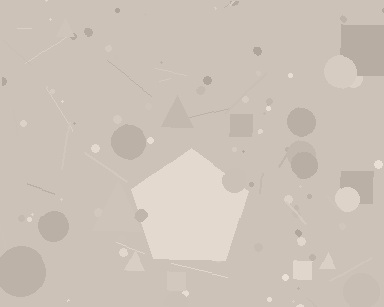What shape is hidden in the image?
A pentagon is hidden in the image.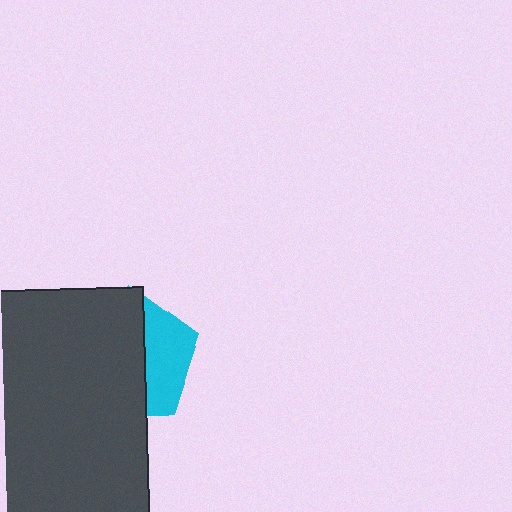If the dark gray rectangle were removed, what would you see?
You would see the complete cyan pentagon.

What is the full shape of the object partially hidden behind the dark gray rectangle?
The partially hidden object is a cyan pentagon.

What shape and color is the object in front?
The object in front is a dark gray rectangle.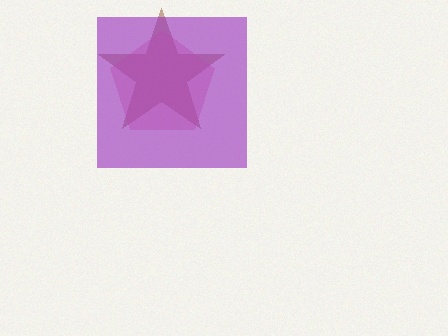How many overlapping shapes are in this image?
There are 3 overlapping shapes in the image.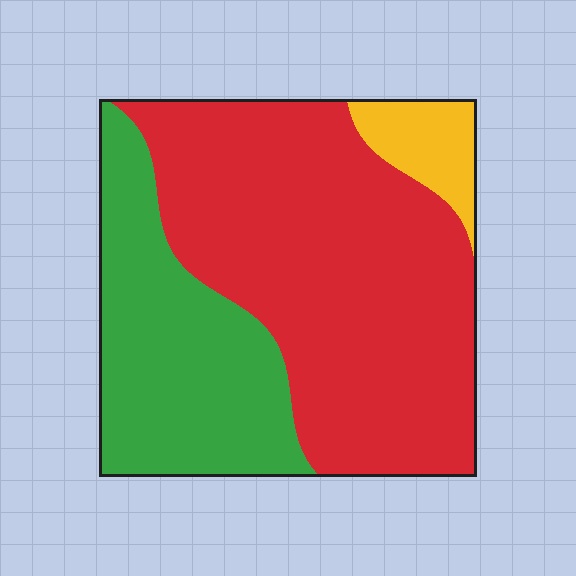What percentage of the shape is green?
Green covers 32% of the shape.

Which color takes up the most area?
Red, at roughly 60%.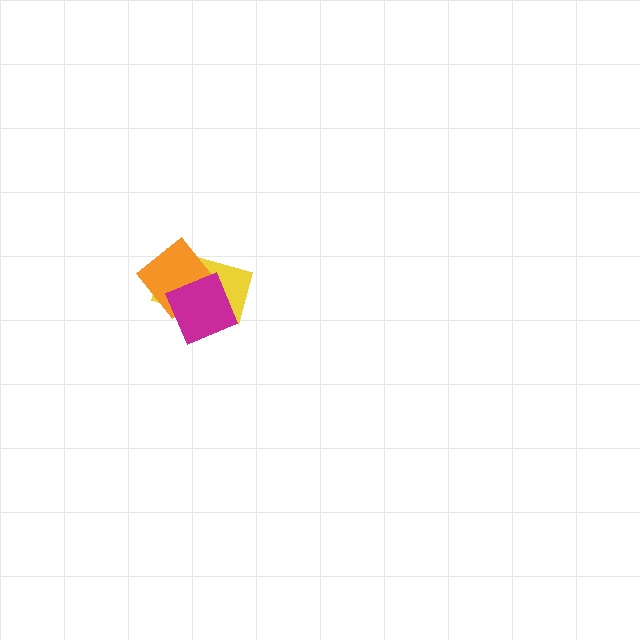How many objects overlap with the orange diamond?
2 objects overlap with the orange diamond.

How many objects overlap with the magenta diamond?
2 objects overlap with the magenta diamond.